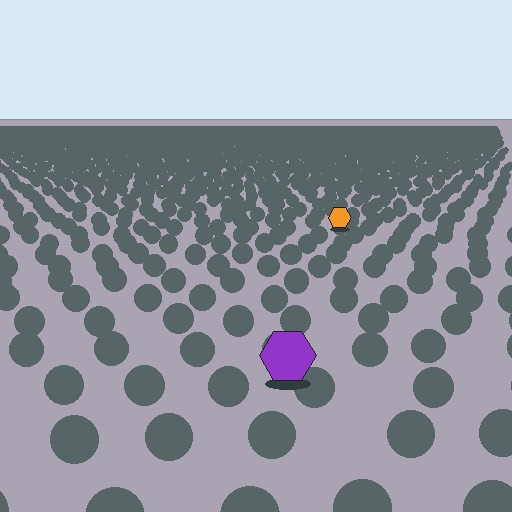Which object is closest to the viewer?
The purple hexagon is closest. The texture marks near it are larger and more spread out.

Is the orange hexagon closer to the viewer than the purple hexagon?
No. The purple hexagon is closer — you can tell from the texture gradient: the ground texture is coarser near it.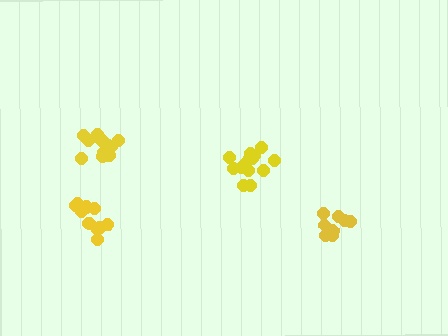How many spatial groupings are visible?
There are 4 spatial groupings.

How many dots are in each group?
Group 1: 14 dots, Group 2: 11 dots, Group 3: 8 dots, Group 4: 12 dots (45 total).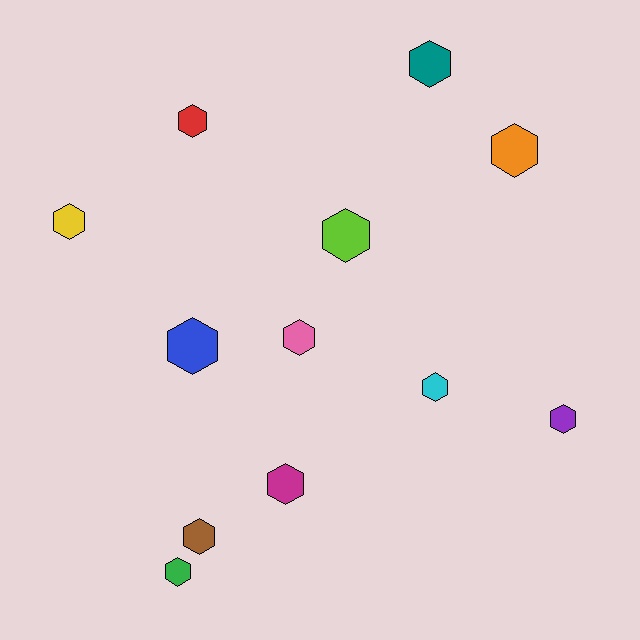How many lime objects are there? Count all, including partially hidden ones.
There is 1 lime object.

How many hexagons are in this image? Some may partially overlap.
There are 12 hexagons.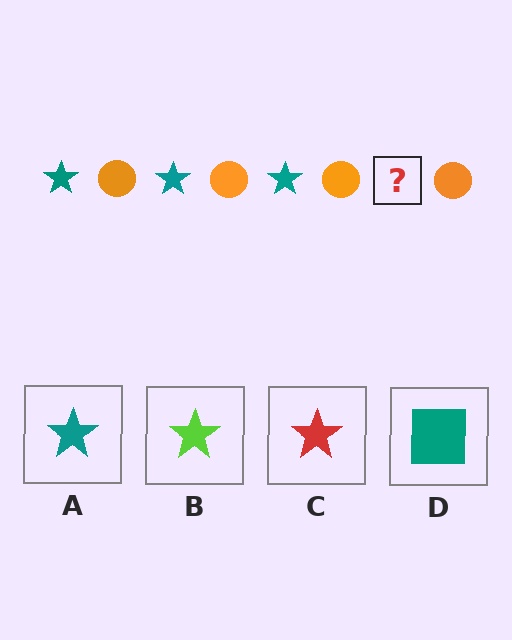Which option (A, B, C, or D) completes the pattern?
A.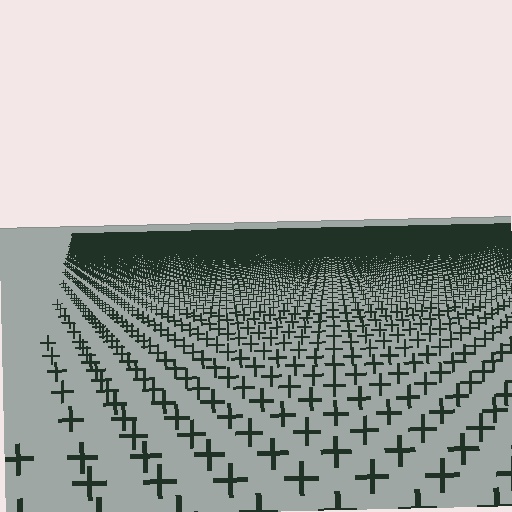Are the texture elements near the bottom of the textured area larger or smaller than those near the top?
Larger. Near the bottom, elements are closer to the viewer and appear at a bigger on-screen size.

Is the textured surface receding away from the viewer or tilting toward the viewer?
The surface is receding away from the viewer. Texture elements get smaller and denser toward the top.